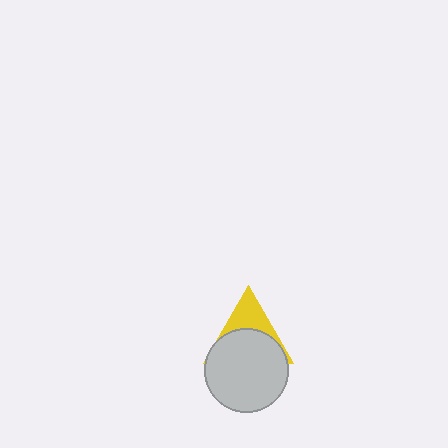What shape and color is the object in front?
The object in front is a light gray circle.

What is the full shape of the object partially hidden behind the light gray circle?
The partially hidden object is a yellow triangle.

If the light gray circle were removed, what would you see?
You would see the complete yellow triangle.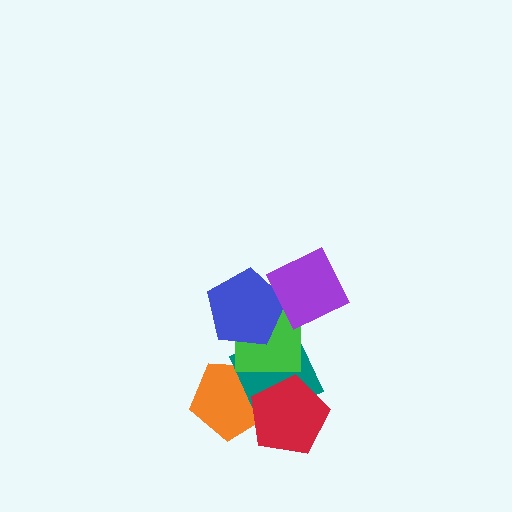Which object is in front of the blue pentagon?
The purple square is in front of the blue pentagon.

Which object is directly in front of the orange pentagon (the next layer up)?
The teal diamond is directly in front of the orange pentagon.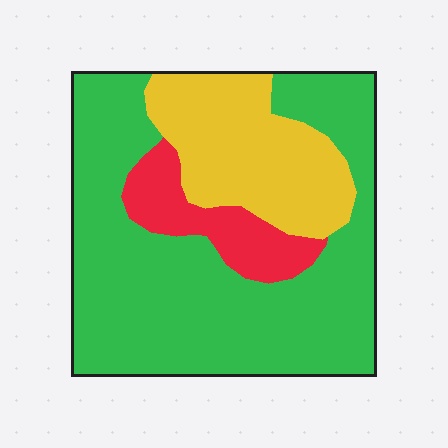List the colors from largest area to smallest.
From largest to smallest: green, yellow, red.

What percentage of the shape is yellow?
Yellow takes up about one quarter (1/4) of the shape.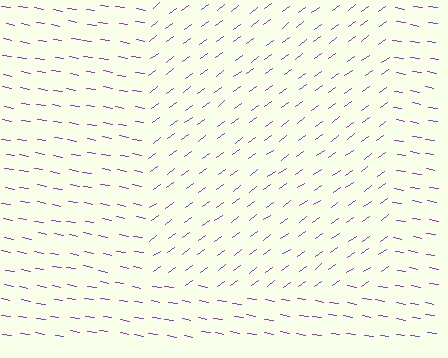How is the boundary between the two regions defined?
The boundary is defined purely by a change in line orientation (approximately 45 degrees difference). All lines are the same color and thickness.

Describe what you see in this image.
The image is filled with small purple line segments. A rectangle region in the image has lines oriented differently from the surrounding lines, creating a visible texture boundary.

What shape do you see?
I see a rectangle.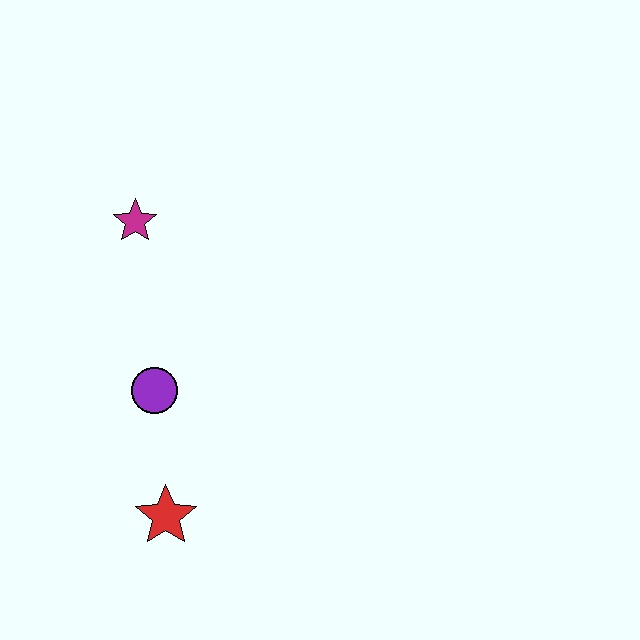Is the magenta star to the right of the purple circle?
No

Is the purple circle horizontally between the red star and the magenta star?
Yes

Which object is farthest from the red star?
The magenta star is farthest from the red star.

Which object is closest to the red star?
The purple circle is closest to the red star.